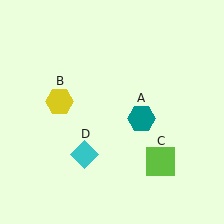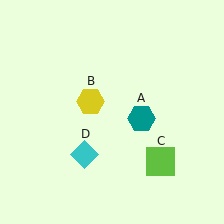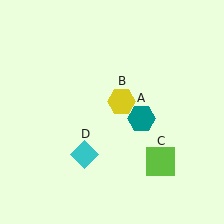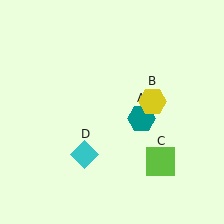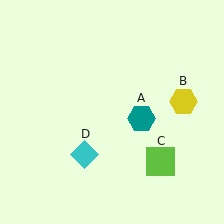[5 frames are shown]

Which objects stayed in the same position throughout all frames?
Teal hexagon (object A) and lime square (object C) and cyan diamond (object D) remained stationary.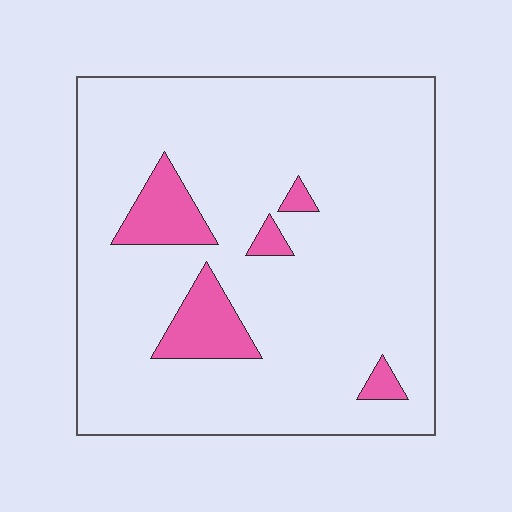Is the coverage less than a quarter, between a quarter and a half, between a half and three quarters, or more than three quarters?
Less than a quarter.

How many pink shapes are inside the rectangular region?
5.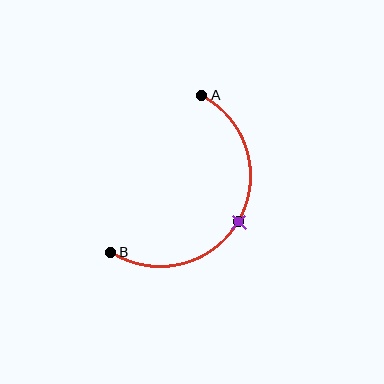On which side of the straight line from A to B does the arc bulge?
The arc bulges to the right of the straight line connecting A and B.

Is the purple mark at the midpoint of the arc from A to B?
Yes. The purple mark lies on the arc at equal arc-length from both A and B — it is the arc midpoint.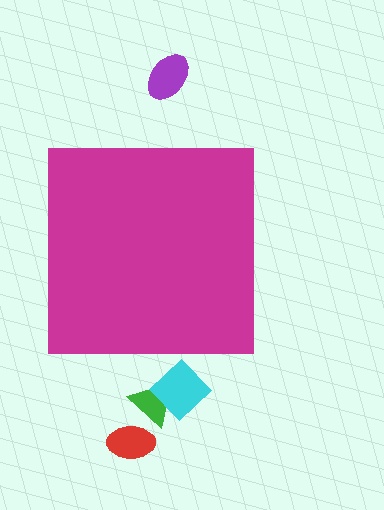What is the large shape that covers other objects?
A magenta square.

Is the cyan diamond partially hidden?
No, the cyan diamond is fully visible.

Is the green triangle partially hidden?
No, the green triangle is fully visible.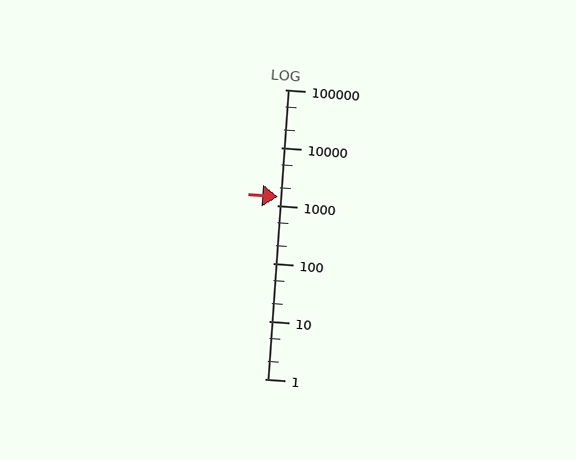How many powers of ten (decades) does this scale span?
The scale spans 5 decades, from 1 to 100000.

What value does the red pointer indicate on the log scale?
The pointer indicates approximately 1400.